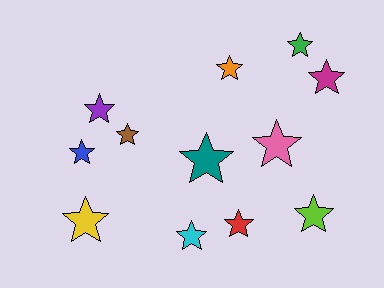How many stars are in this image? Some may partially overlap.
There are 12 stars.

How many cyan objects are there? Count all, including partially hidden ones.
There is 1 cyan object.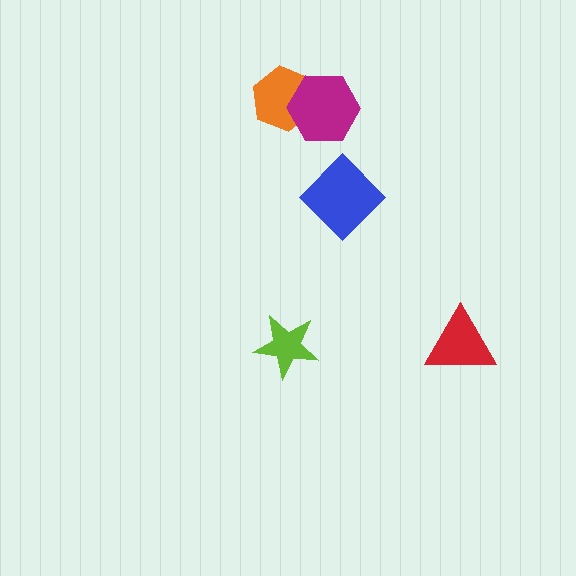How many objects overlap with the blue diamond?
0 objects overlap with the blue diamond.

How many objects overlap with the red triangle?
0 objects overlap with the red triangle.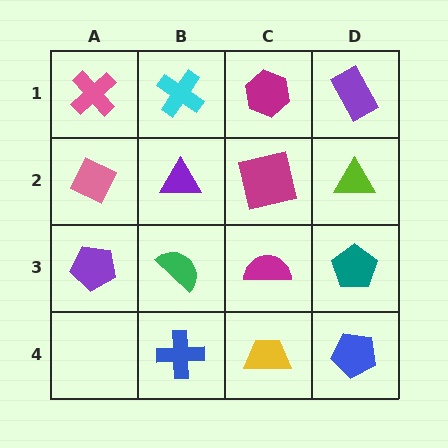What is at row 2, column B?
A purple triangle.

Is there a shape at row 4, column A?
No, that cell is empty.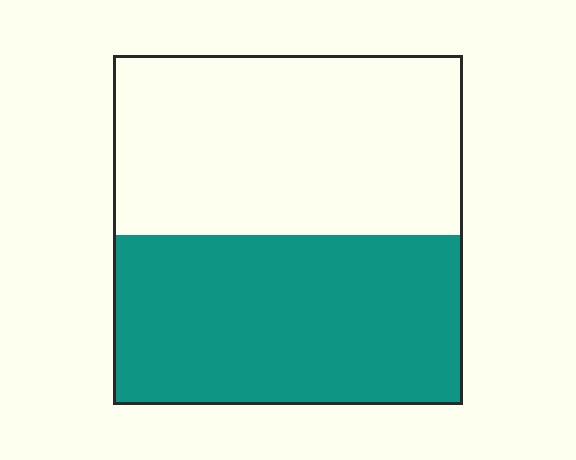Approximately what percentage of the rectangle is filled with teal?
Approximately 50%.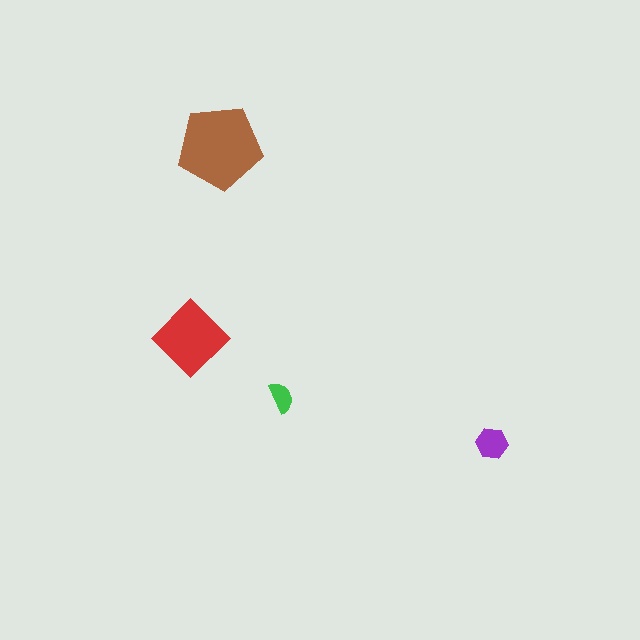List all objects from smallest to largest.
The green semicircle, the purple hexagon, the red diamond, the brown pentagon.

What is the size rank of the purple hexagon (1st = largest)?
3rd.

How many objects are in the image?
There are 4 objects in the image.